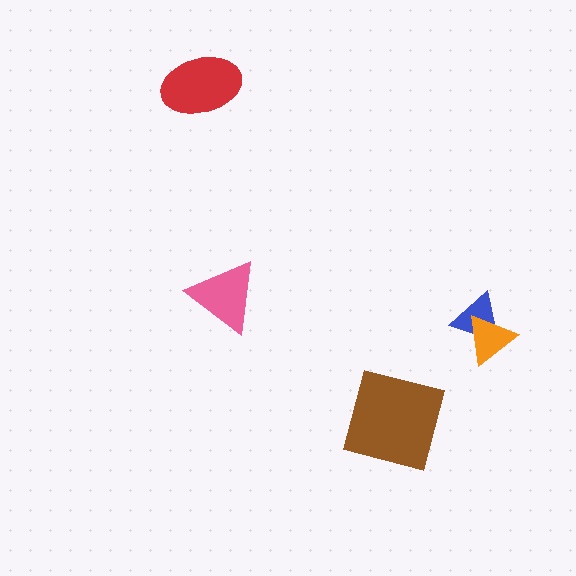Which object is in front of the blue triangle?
The orange triangle is in front of the blue triangle.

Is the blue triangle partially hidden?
Yes, it is partially covered by another shape.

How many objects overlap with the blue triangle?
1 object overlaps with the blue triangle.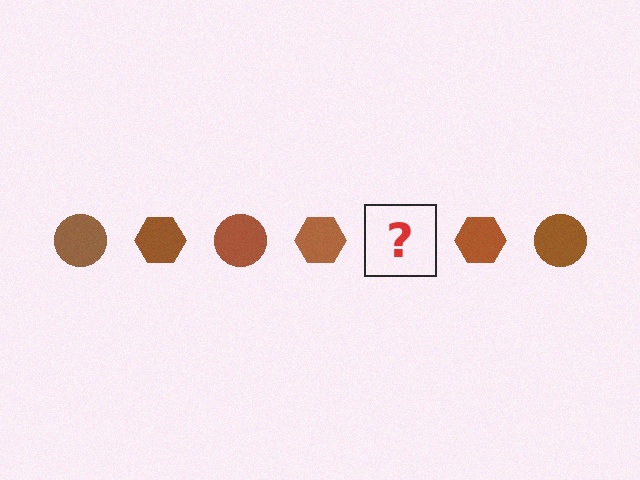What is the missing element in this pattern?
The missing element is a brown circle.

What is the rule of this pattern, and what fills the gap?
The rule is that the pattern cycles through circle, hexagon shapes in brown. The gap should be filled with a brown circle.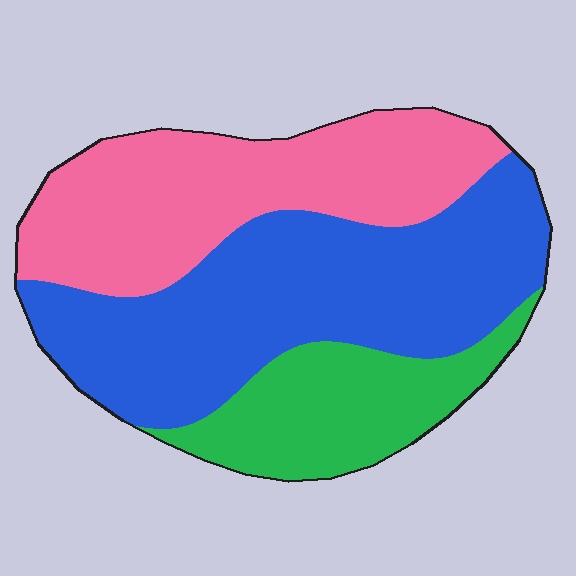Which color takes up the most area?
Blue, at roughly 45%.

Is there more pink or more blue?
Blue.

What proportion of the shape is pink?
Pink covers 35% of the shape.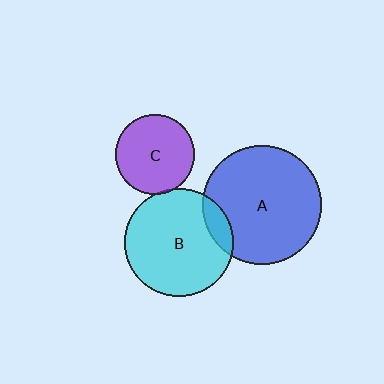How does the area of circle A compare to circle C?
Approximately 2.2 times.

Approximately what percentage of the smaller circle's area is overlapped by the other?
Approximately 10%.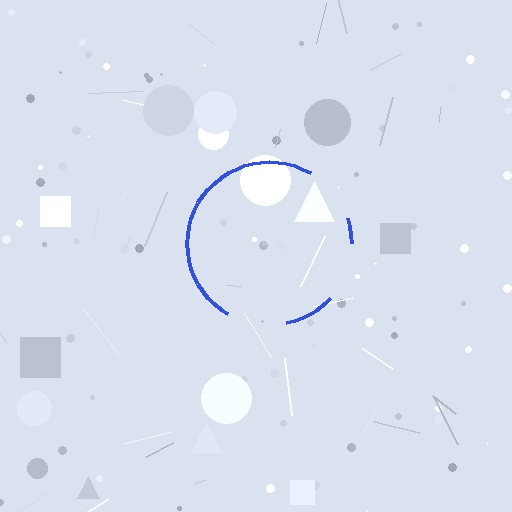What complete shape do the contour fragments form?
The contour fragments form a circle.